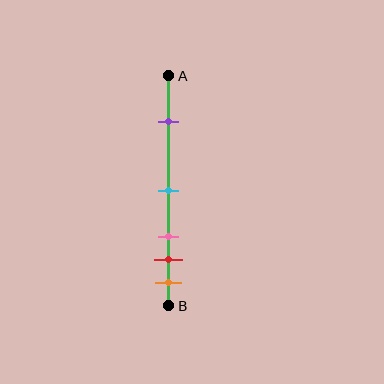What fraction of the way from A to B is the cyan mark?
The cyan mark is approximately 50% (0.5) of the way from A to B.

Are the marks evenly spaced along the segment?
No, the marks are not evenly spaced.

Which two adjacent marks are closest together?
The red and orange marks are the closest adjacent pair.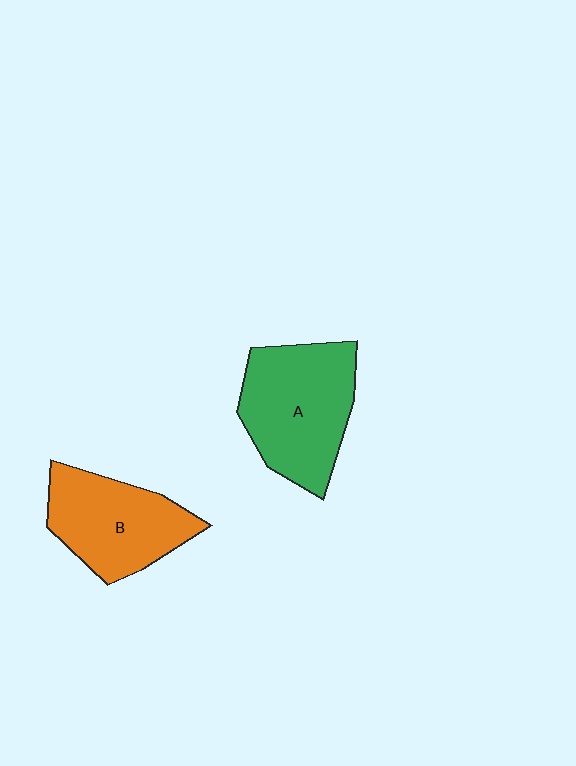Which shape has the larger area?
Shape A (green).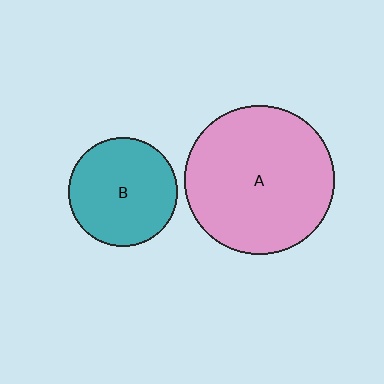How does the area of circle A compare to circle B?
Approximately 1.9 times.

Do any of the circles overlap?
No, none of the circles overlap.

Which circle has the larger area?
Circle A (pink).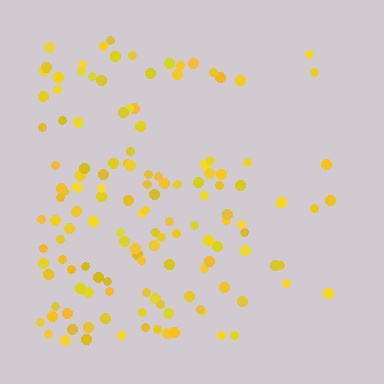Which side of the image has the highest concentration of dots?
The left.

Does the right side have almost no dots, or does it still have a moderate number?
Still a moderate number, just noticeably fewer than the left.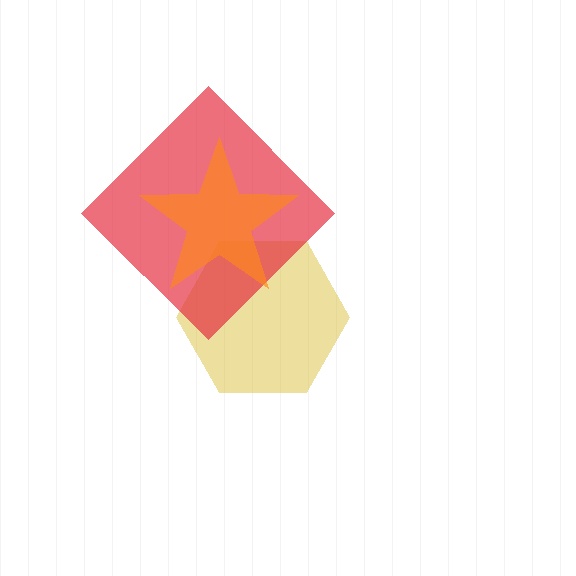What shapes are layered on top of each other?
The layered shapes are: a yellow hexagon, a red diamond, an orange star.